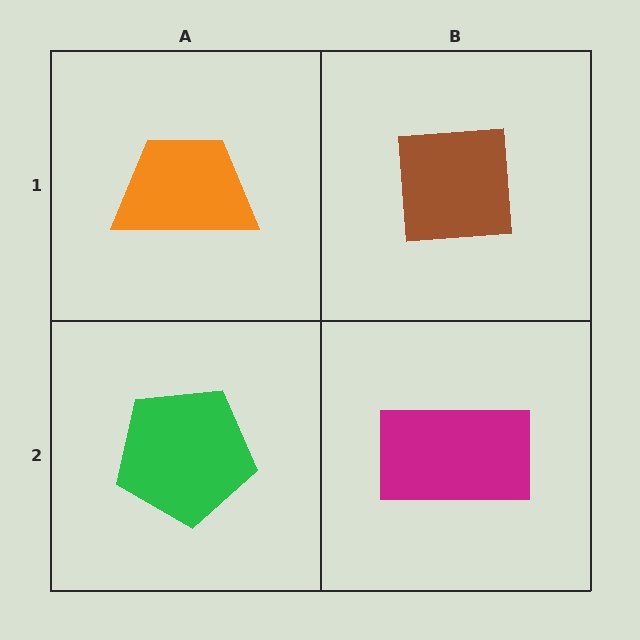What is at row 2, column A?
A green pentagon.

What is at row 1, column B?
A brown square.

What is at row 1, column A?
An orange trapezoid.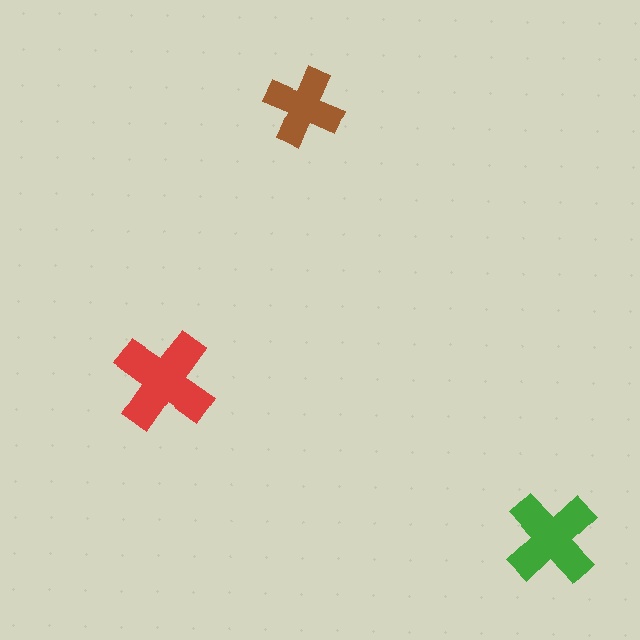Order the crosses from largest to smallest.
the red one, the green one, the brown one.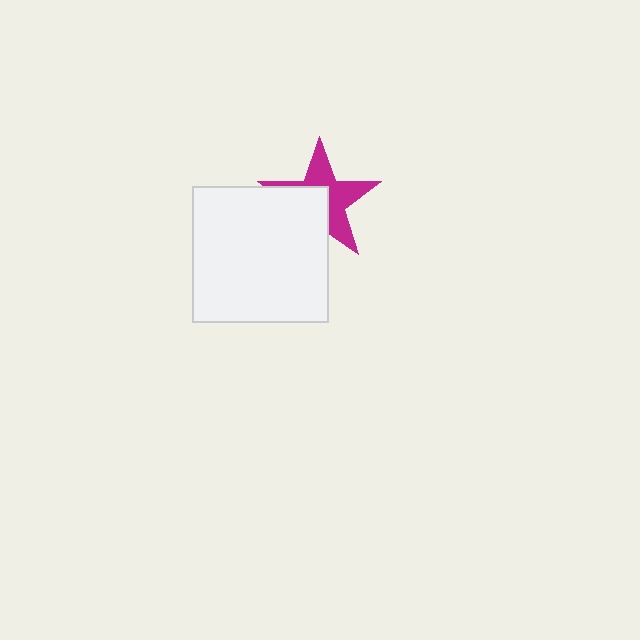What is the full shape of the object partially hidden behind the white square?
The partially hidden object is a magenta star.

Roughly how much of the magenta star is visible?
About half of it is visible (roughly 53%).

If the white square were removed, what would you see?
You would see the complete magenta star.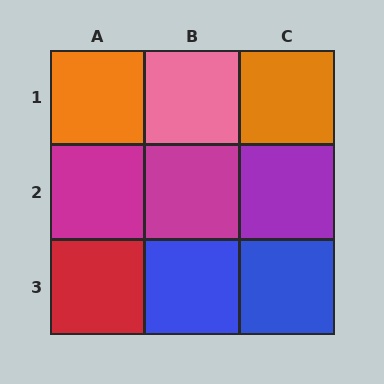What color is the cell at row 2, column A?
Magenta.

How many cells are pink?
1 cell is pink.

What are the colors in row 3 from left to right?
Red, blue, blue.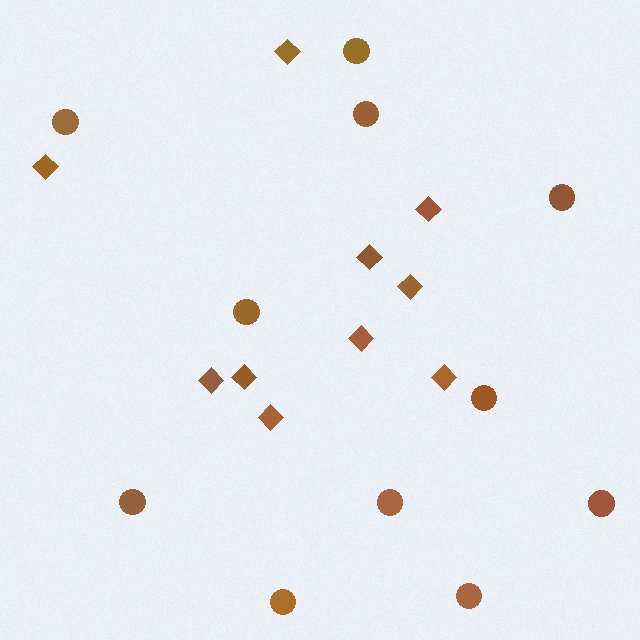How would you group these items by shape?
There are 2 groups: one group of diamonds (10) and one group of circles (11).